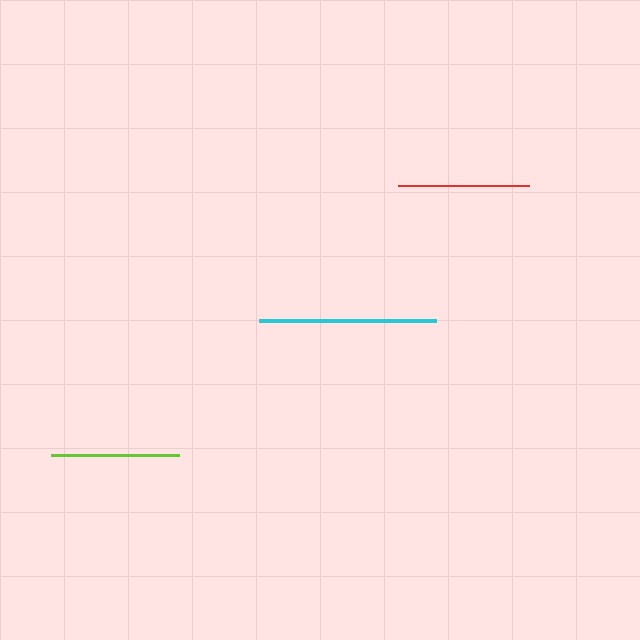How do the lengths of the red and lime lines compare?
The red and lime lines are approximately the same length.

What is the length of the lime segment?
The lime segment is approximately 127 pixels long.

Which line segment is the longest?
The cyan line is the longest at approximately 176 pixels.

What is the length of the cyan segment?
The cyan segment is approximately 176 pixels long.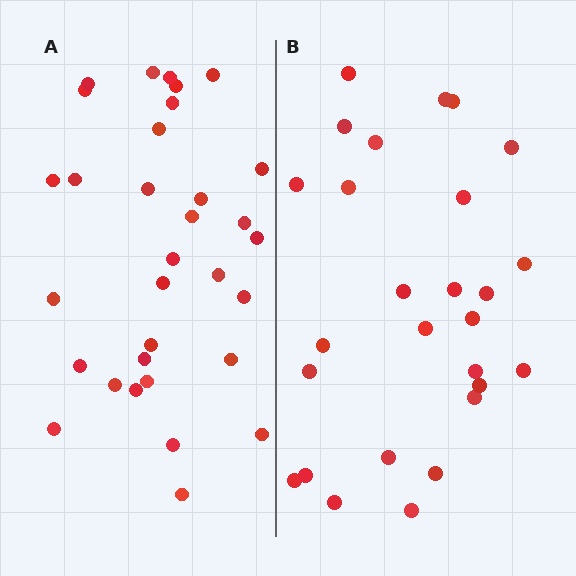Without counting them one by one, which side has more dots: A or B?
Region A (the left region) has more dots.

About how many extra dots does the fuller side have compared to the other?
Region A has about 5 more dots than region B.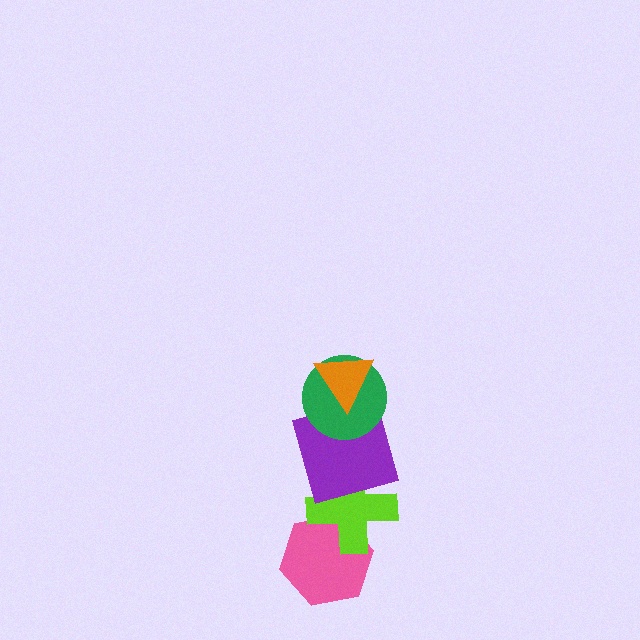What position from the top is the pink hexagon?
The pink hexagon is 5th from the top.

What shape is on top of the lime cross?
The purple square is on top of the lime cross.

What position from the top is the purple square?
The purple square is 3rd from the top.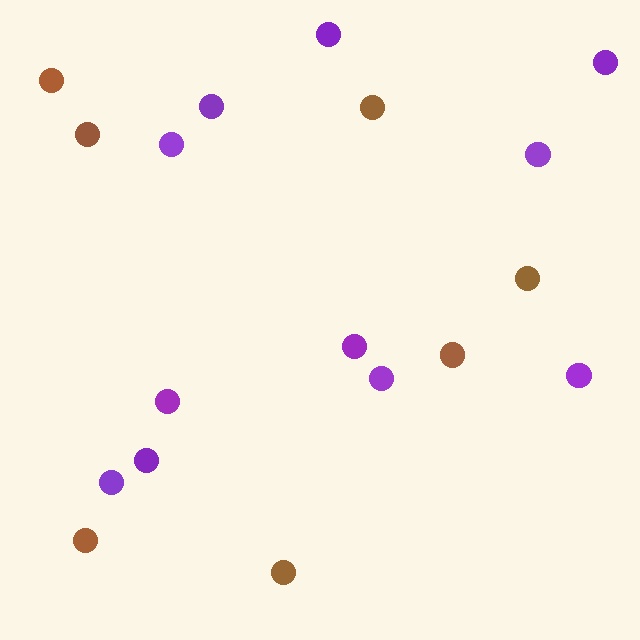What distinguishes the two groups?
There are 2 groups: one group of purple circles (11) and one group of brown circles (7).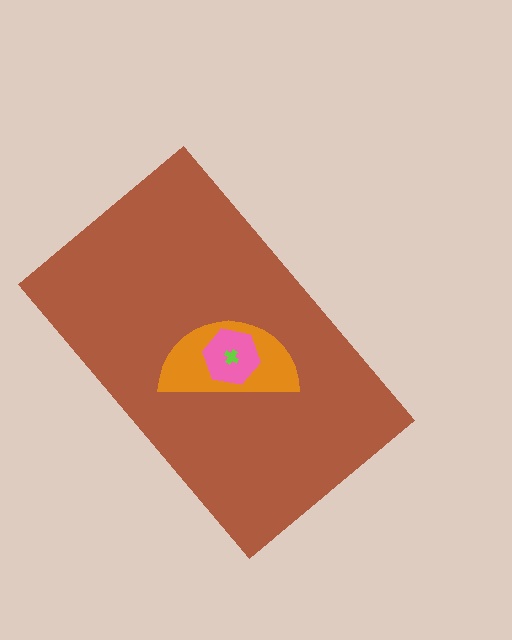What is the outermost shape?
The brown rectangle.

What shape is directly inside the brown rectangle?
The orange semicircle.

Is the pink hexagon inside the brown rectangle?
Yes.